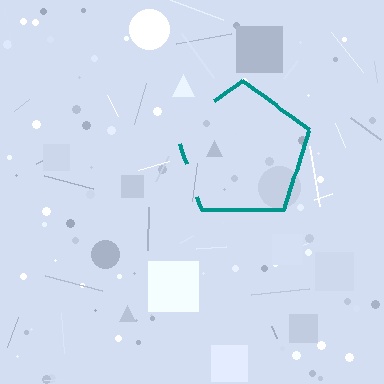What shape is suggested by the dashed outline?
The dashed outline suggests a pentagon.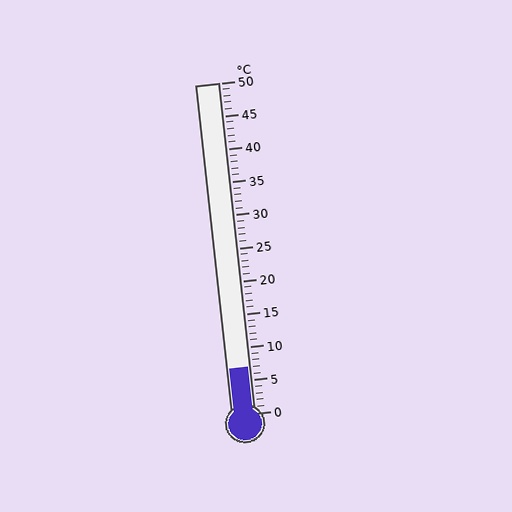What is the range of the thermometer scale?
The thermometer scale ranges from 0°C to 50°C.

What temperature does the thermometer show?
The thermometer shows approximately 7°C.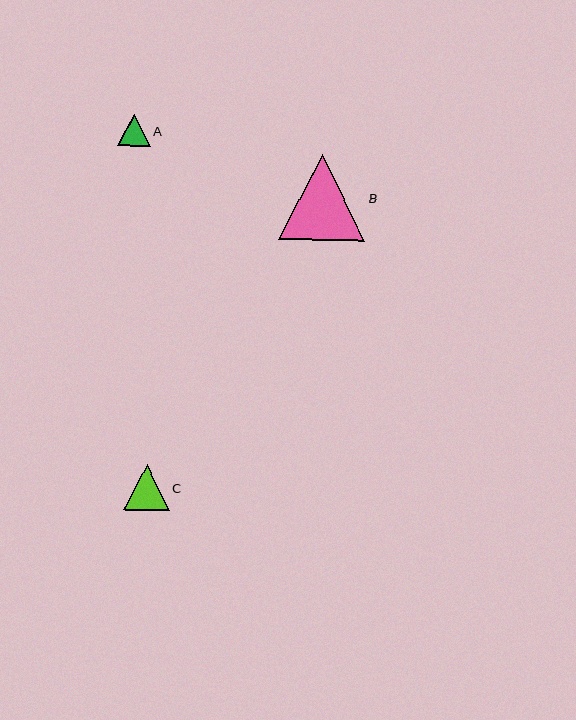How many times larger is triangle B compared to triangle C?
Triangle B is approximately 1.9 times the size of triangle C.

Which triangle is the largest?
Triangle B is the largest with a size of approximately 86 pixels.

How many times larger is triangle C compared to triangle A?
Triangle C is approximately 1.4 times the size of triangle A.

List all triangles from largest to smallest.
From largest to smallest: B, C, A.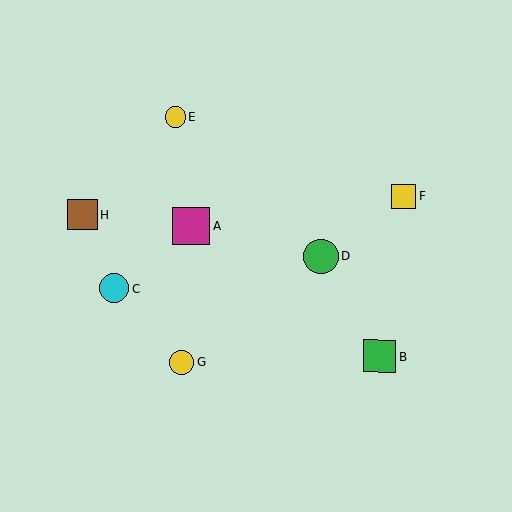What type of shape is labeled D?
Shape D is a green circle.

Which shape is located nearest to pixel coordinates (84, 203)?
The brown square (labeled H) at (83, 215) is nearest to that location.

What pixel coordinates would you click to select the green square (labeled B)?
Click at (379, 356) to select the green square B.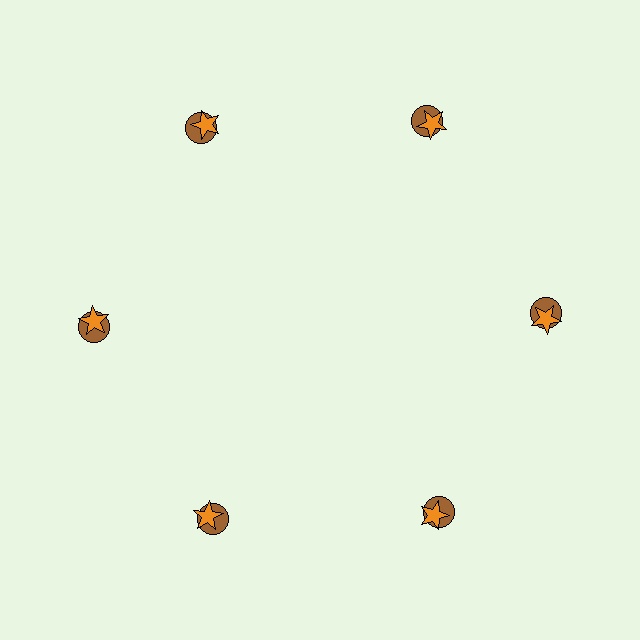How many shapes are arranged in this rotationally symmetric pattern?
There are 12 shapes, arranged in 6 groups of 2.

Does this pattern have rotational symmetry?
Yes, this pattern has 6-fold rotational symmetry. It looks the same after rotating 60 degrees around the center.